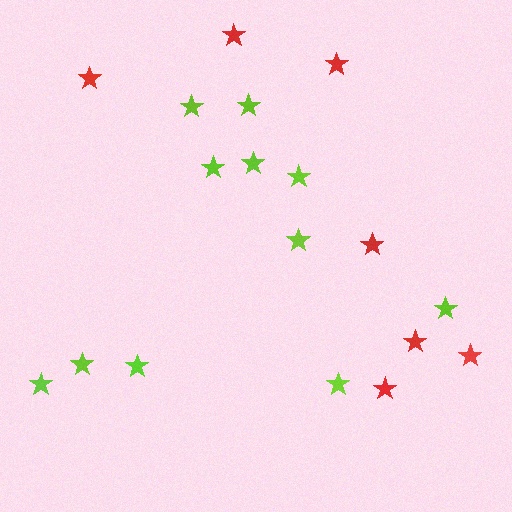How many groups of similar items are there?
There are 2 groups: one group of lime stars (11) and one group of red stars (7).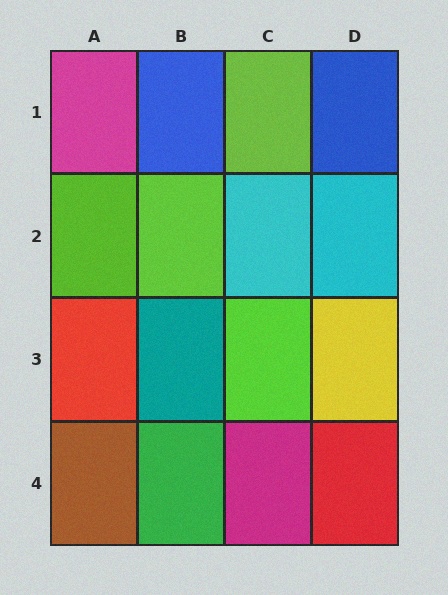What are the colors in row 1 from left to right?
Magenta, blue, lime, blue.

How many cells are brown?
1 cell is brown.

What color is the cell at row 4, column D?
Red.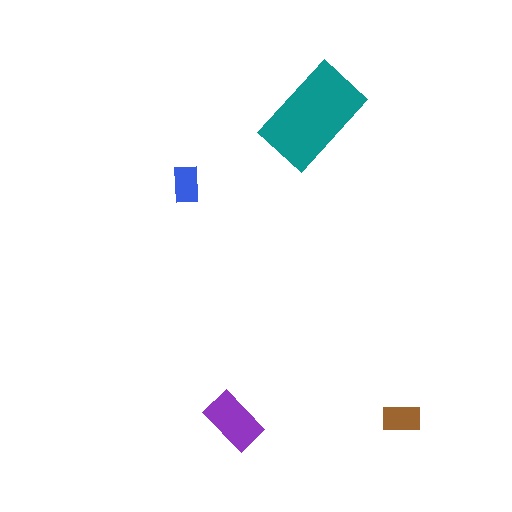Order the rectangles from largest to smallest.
the teal one, the purple one, the brown one, the blue one.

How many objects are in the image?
There are 4 objects in the image.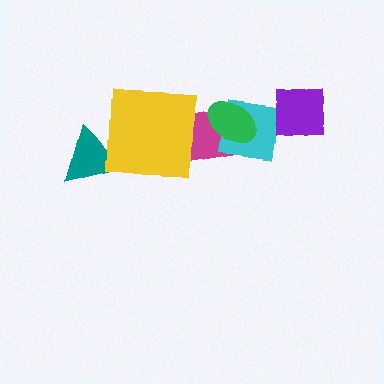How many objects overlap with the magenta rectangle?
3 objects overlap with the magenta rectangle.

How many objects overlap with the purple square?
1 object overlaps with the purple square.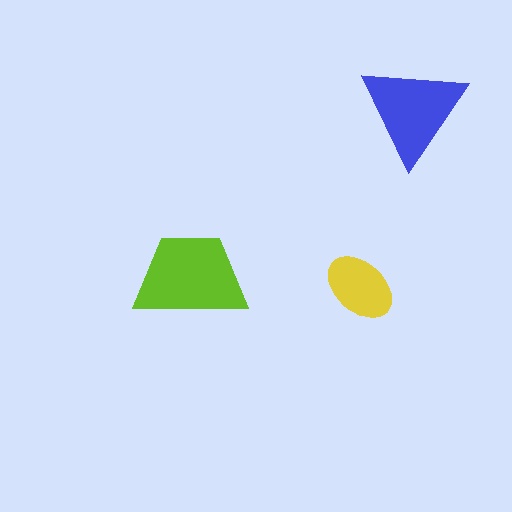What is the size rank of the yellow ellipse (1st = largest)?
3rd.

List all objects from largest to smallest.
The lime trapezoid, the blue triangle, the yellow ellipse.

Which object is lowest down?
The yellow ellipse is bottommost.